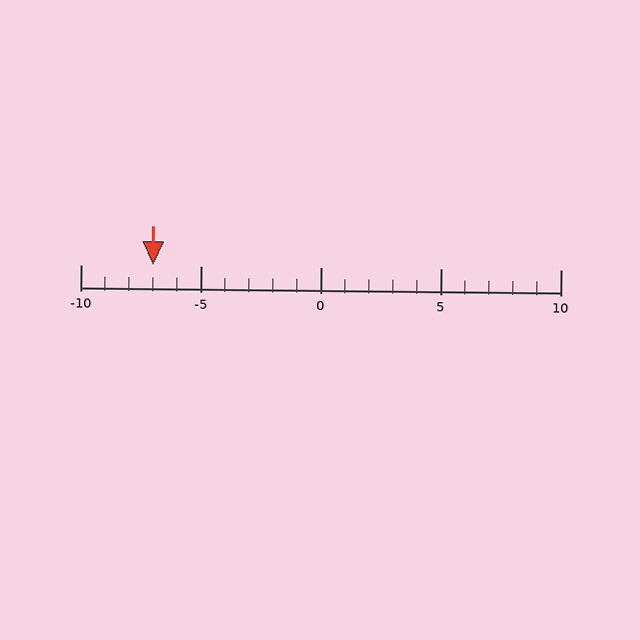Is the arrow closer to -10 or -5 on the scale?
The arrow is closer to -5.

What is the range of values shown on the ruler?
The ruler shows values from -10 to 10.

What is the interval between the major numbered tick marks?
The major tick marks are spaced 5 units apart.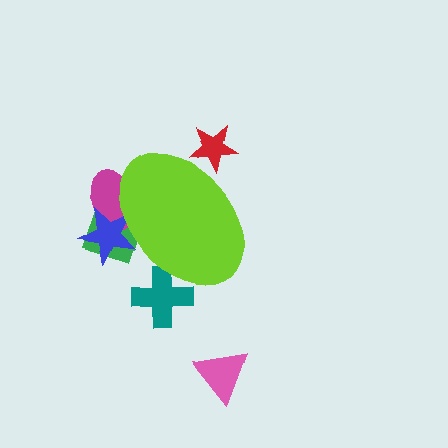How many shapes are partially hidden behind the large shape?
5 shapes are partially hidden.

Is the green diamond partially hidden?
Yes, the green diamond is partially hidden behind the lime ellipse.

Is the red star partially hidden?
Yes, the red star is partially hidden behind the lime ellipse.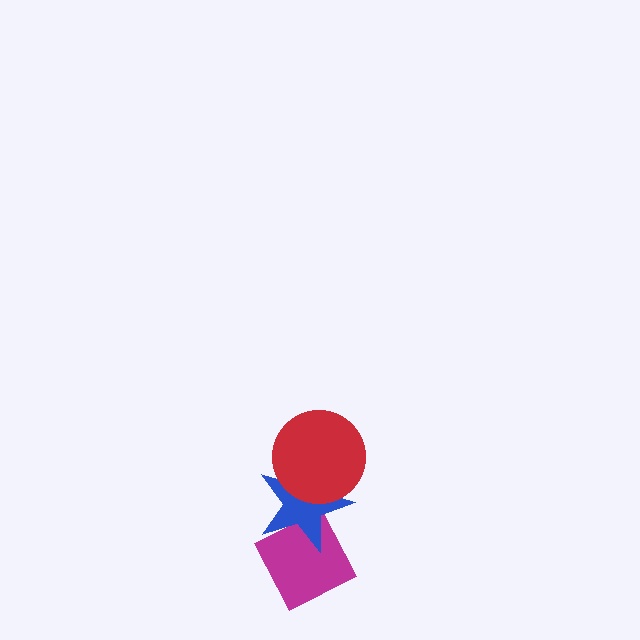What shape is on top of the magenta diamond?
The blue star is on top of the magenta diamond.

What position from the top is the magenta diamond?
The magenta diamond is 3rd from the top.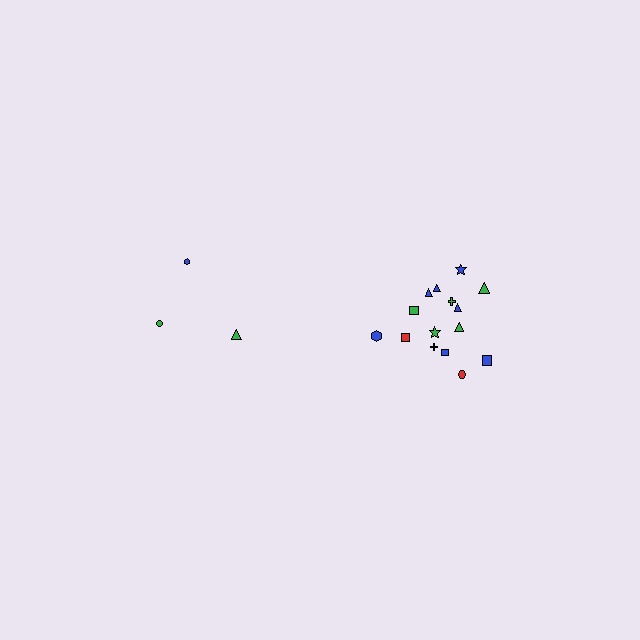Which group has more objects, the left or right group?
The right group.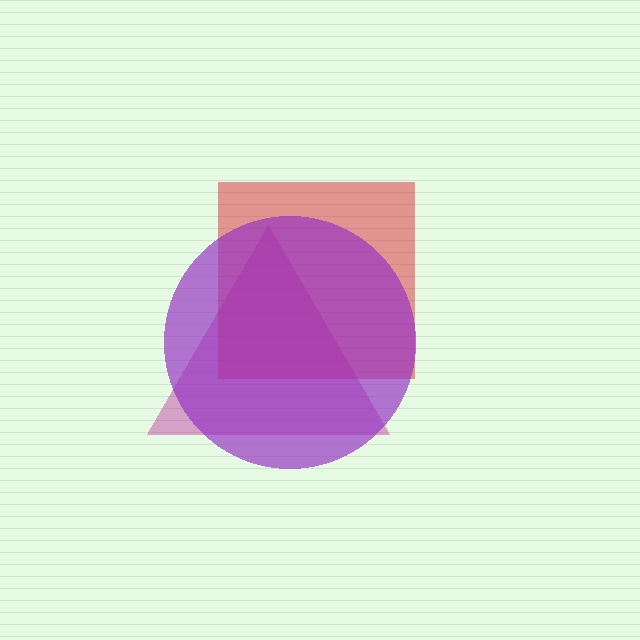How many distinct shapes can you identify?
There are 3 distinct shapes: a magenta triangle, a red square, a purple circle.